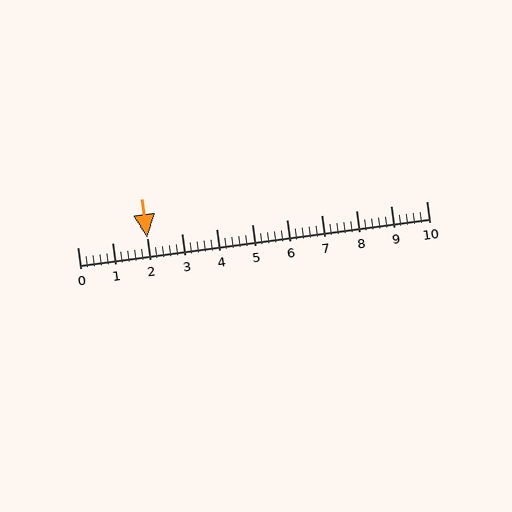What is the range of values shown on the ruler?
The ruler shows values from 0 to 10.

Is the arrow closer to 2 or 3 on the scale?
The arrow is closer to 2.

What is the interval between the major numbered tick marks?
The major tick marks are spaced 1 units apart.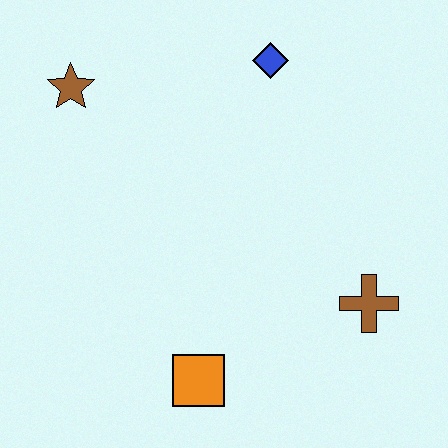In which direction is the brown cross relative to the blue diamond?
The brown cross is below the blue diamond.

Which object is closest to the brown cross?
The orange square is closest to the brown cross.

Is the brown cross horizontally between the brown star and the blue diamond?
No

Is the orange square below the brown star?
Yes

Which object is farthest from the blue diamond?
The orange square is farthest from the blue diamond.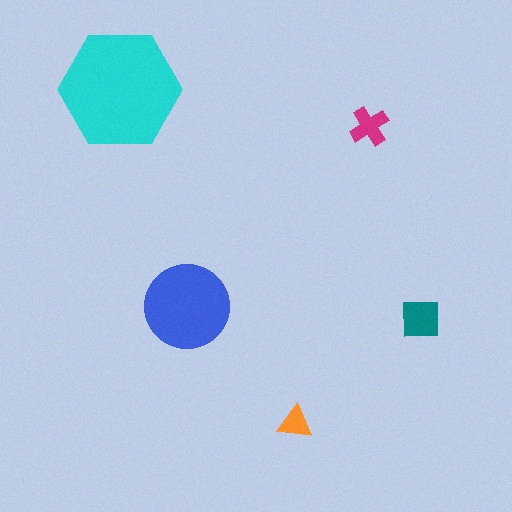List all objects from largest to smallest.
The cyan hexagon, the blue circle, the teal square, the magenta cross, the orange triangle.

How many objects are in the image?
There are 5 objects in the image.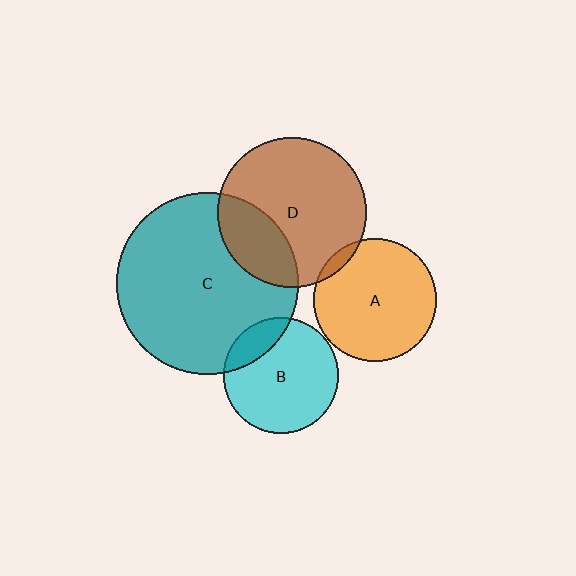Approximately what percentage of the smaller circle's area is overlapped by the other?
Approximately 25%.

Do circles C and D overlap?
Yes.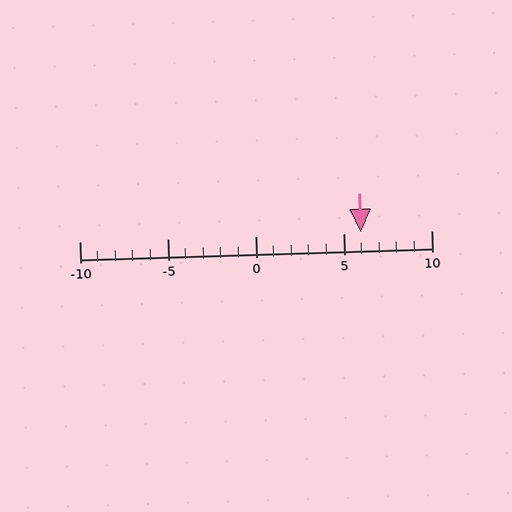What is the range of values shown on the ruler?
The ruler shows values from -10 to 10.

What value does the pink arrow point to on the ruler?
The pink arrow points to approximately 6.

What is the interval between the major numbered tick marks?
The major tick marks are spaced 5 units apart.